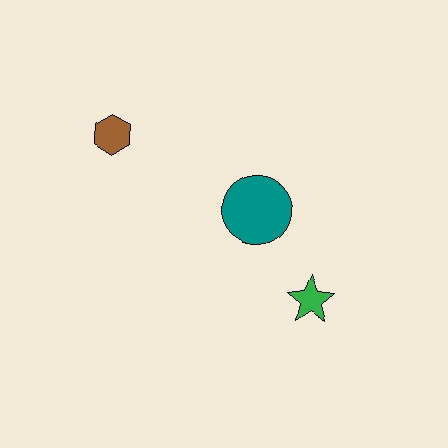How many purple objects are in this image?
There are no purple objects.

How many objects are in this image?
There are 3 objects.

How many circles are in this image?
There is 1 circle.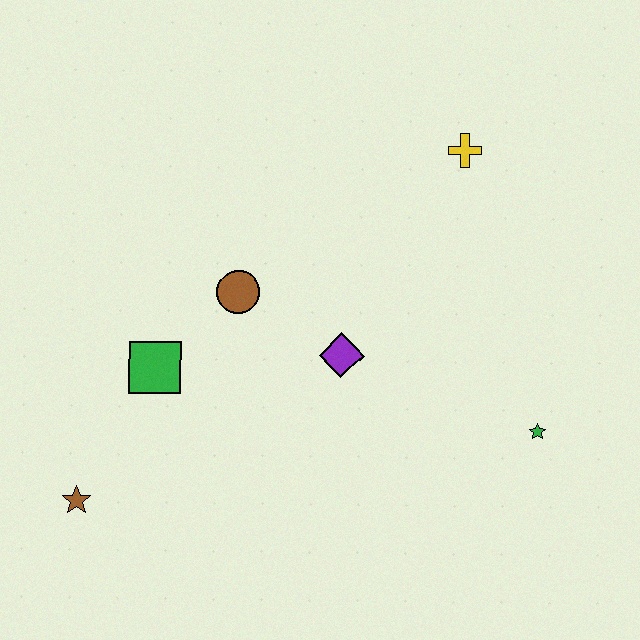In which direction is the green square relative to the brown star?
The green square is above the brown star.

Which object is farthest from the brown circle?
The green star is farthest from the brown circle.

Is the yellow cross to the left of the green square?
No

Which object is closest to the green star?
The purple diamond is closest to the green star.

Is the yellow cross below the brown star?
No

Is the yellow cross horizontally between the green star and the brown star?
Yes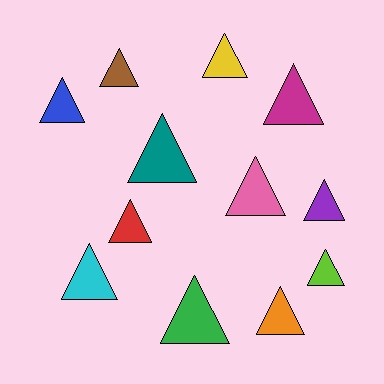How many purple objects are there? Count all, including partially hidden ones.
There is 1 purple object.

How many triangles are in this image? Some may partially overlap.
There are 12 triangles.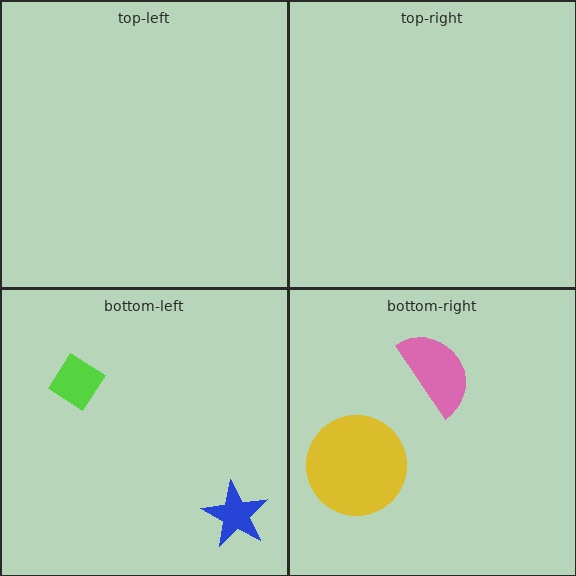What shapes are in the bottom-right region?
The yellow circle, the pink semicircle.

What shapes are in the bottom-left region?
The lime diamond, the blue star.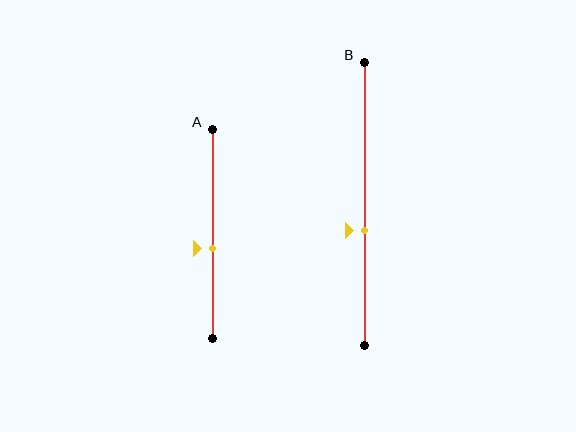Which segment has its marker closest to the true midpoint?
Segment A has its marker closest to the true midpoint.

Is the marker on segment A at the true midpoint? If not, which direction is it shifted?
No, the marker on segment A is shifted downward by about 7% of the segment length.